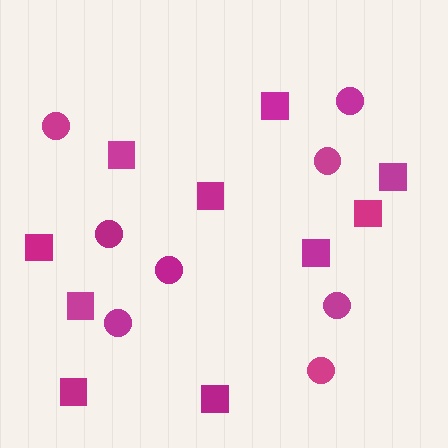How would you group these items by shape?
There are 2 groups: one group of circles (8) and one group of squares (10).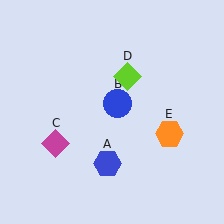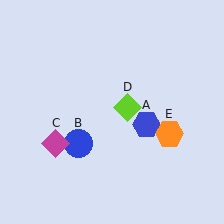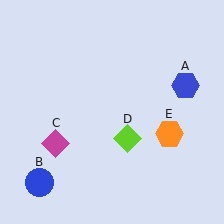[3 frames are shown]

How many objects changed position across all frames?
3 objects changed position: blue hexagon (object A), blue circle (object B), lime diamond (object D).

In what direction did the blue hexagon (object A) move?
The blue hexagon (object A) moved up and to the right.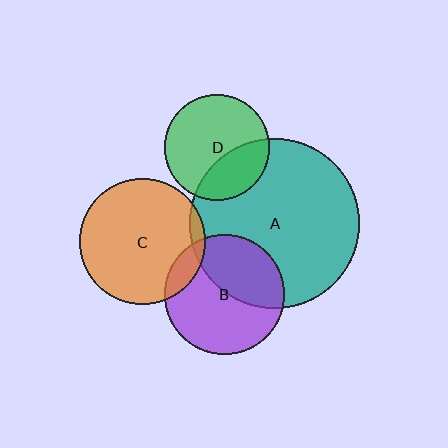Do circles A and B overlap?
Yes.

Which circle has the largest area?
Circle A (teal).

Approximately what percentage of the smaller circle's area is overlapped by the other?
Approximately 40%.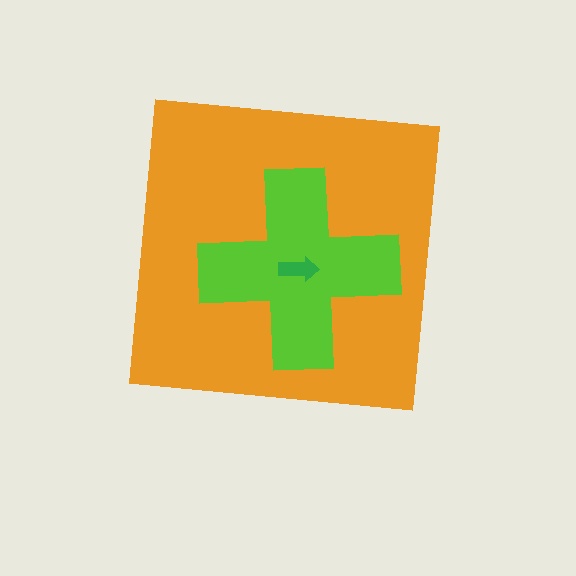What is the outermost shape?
The orange square.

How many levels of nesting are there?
3.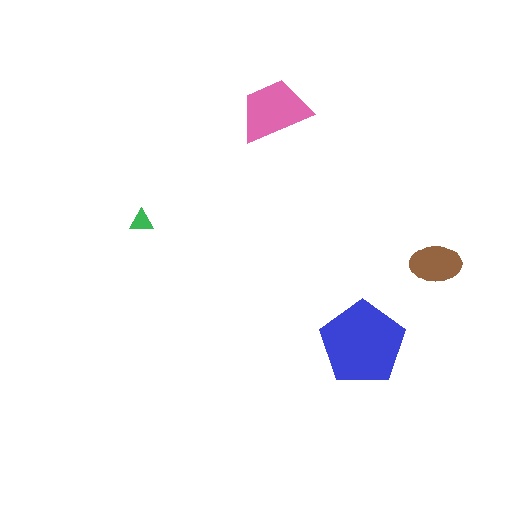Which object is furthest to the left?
The green triangle is leftmost.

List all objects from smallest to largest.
The green triangle, the brown ellipse, the pink trapezoid, the blue pentagon.